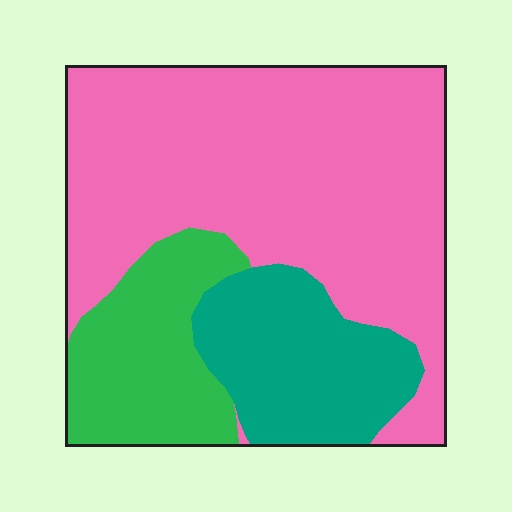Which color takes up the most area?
Pink, at roughly 60%.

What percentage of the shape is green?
Green covers 19% of the shape.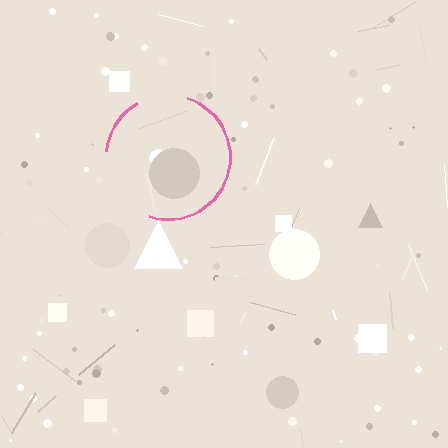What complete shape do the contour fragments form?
The contour fragments form a circle.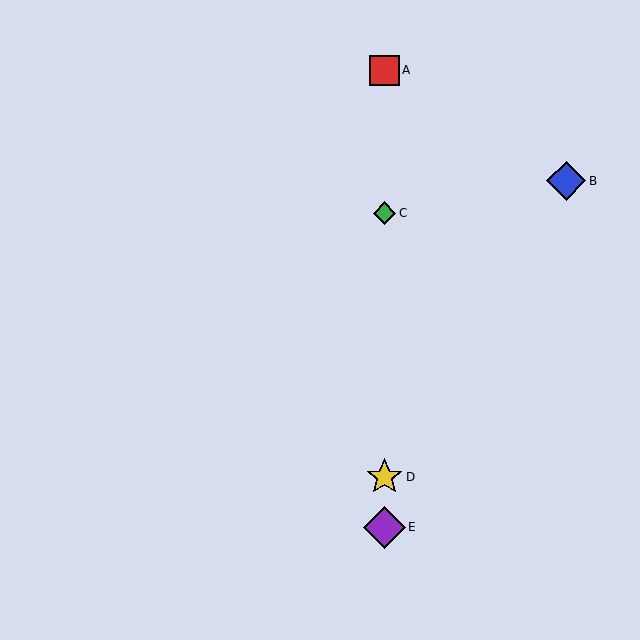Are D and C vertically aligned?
Yes, both are at x≈384.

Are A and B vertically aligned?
No, A is at x≈384 and B is at x≈566.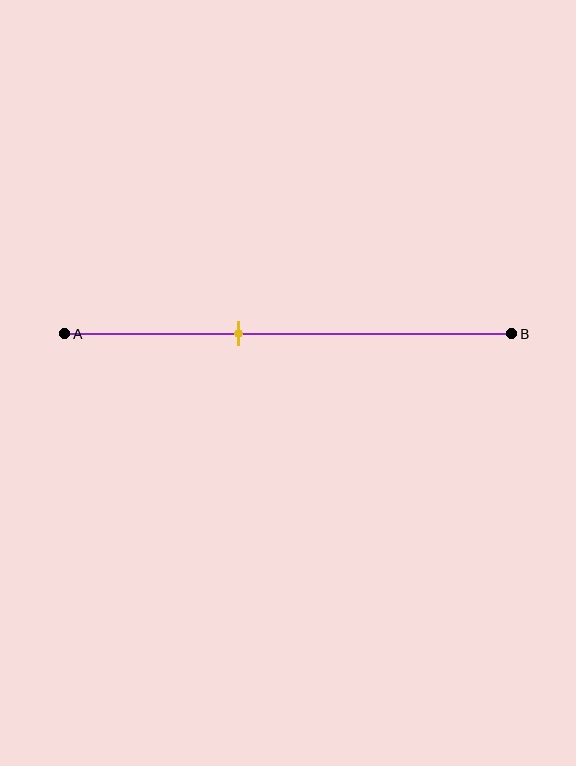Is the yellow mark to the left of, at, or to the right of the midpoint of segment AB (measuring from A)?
The yellow mark is to the left of the midpoint of segment AB.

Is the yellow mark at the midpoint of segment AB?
No, the mark is at about 40% from A, not at the 50% midpoint.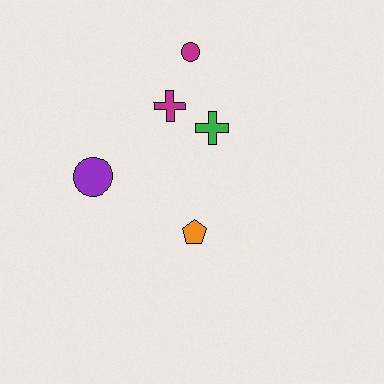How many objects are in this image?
There are 5 objects.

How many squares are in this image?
There are no squares.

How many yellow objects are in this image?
There are no yellow objects.